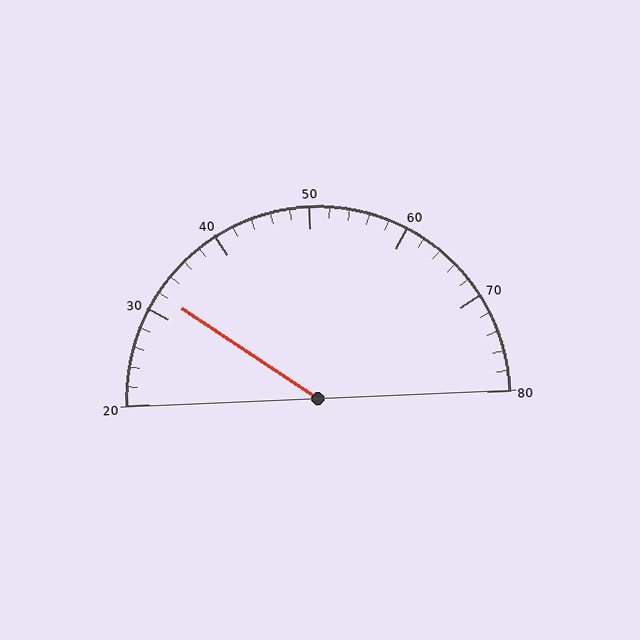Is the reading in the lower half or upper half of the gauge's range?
The reading is in the lower half of the range (20 to 80).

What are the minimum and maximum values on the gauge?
The gauge ranges from 20 to 80.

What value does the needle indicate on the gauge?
The needle indicates approximately 32.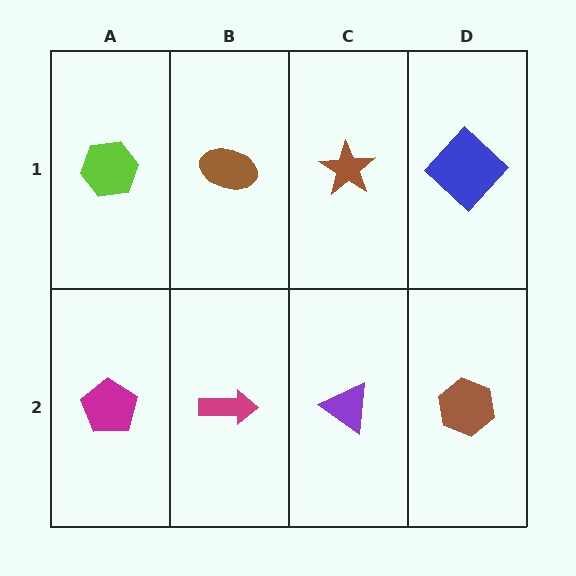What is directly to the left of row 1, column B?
A lime hexagon.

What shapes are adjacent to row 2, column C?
A brown star (row 1, column C), a magenta arrow (row 2, column B), a brown hexagon (row 2, column D).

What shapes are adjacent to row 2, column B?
A brown ellipse (row 1, column B), a magenta pentagon (row 2, column A), a purple triangle (row 2, column C).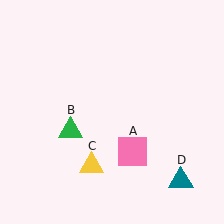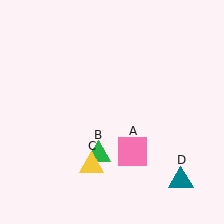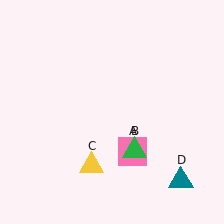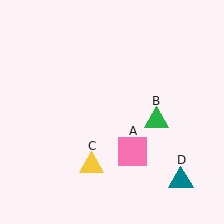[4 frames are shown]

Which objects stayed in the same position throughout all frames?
Pink square (object A) and yellow triangle (object C) and teal triangle (object D) remained stationary.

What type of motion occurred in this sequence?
The green triangle (object B) rotated counterclockwise around the center of the scene.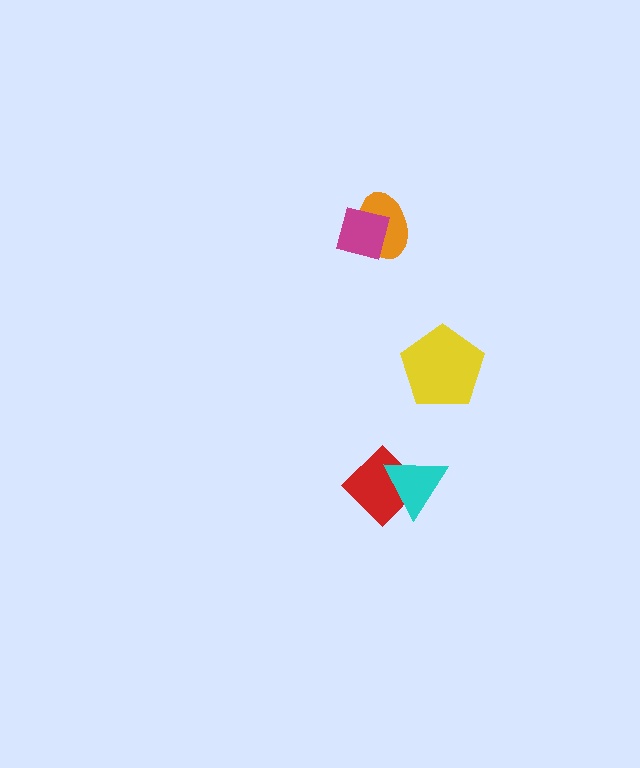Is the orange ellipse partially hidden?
Yes, it is partially covered by another shape.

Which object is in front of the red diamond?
The cyan triangle is in front of the red diamond.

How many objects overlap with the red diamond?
1 object overlaps with the red diamond.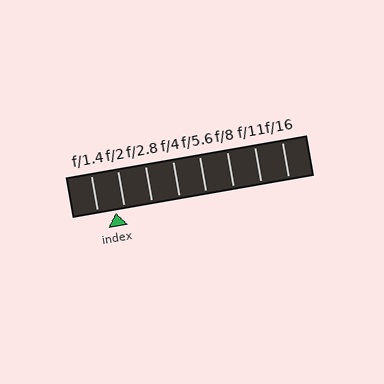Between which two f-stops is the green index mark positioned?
The index mark is between f/1.4 and f/2.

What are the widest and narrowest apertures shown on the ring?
The widest aperture shown is f/1.4 and the narrowest is f/16.